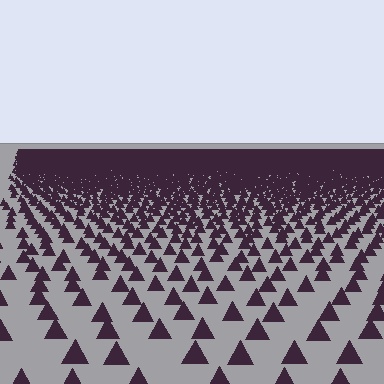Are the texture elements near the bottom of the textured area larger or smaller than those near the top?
Larger. Near the bottom, elements are closer to the viewer and appear at a bigger on-screen size.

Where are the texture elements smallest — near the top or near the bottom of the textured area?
Near the top.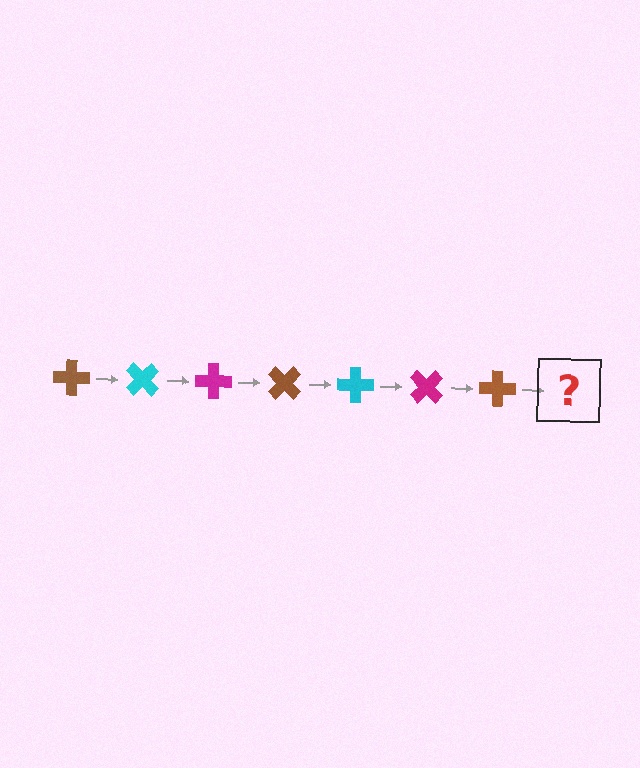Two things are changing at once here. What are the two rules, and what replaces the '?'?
The two rules are that it rotates 45 degrees each step and the color cycles through brown, cyan, and magenta. The '?' should be a cyan cross, rotated 315 degrees from the start.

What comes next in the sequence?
The next element should be a cyan cross, rotated 315 degrees from the start.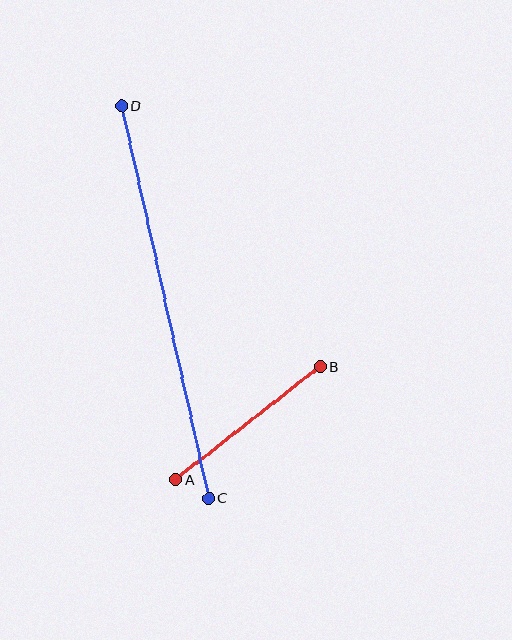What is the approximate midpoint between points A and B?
The midpoint is at approximately (248, 423) pixels.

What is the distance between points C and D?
The distance is approximately 402 pixels.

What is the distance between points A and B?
The distance is approximately 184 pixels.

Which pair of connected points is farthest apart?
Points C and D are farthest apart.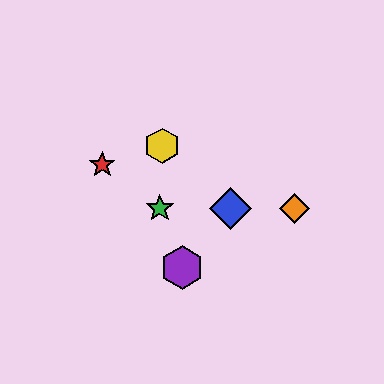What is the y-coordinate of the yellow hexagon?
The yellow hexagon is at y≈146.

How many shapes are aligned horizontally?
3 shapes (the blue diamond, the green star, the orange diamond) are aligned horizontally.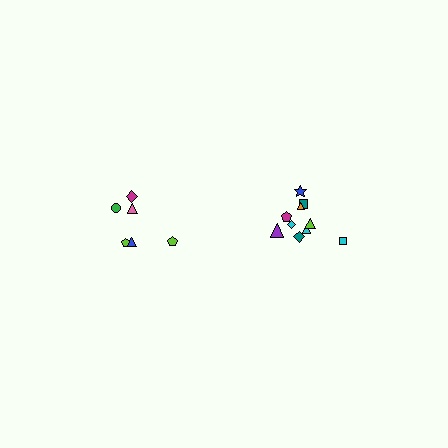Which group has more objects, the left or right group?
The right group.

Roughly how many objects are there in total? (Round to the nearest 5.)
Roughly 15 objects in total.